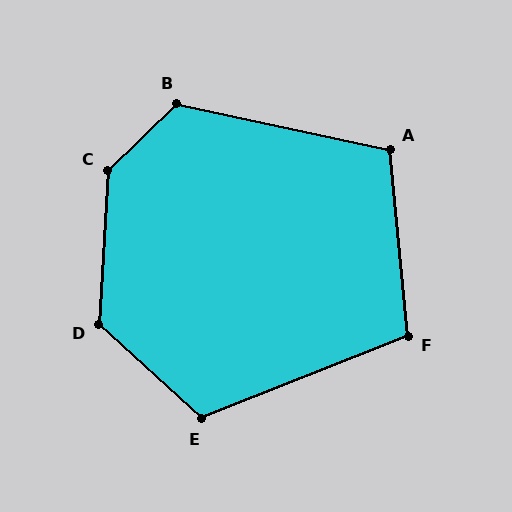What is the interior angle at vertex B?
Approximately 124 degrees (obtuse).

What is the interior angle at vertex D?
Approximately 129 degrees (obtuse).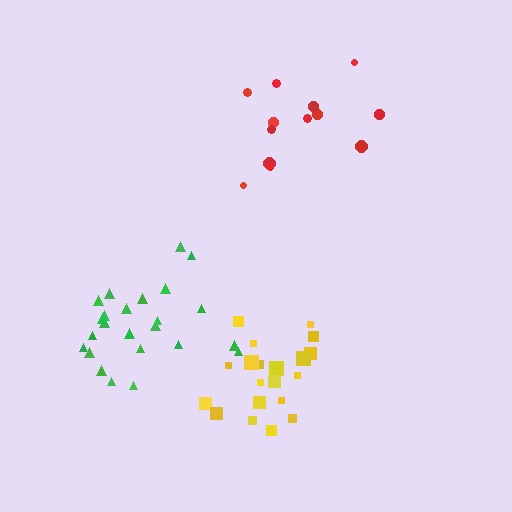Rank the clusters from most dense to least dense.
yellow, green, red.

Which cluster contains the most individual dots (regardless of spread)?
Green (24).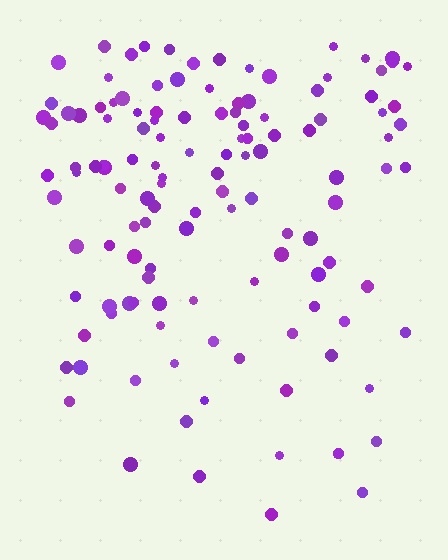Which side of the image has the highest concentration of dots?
The top.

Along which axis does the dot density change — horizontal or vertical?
Vertical.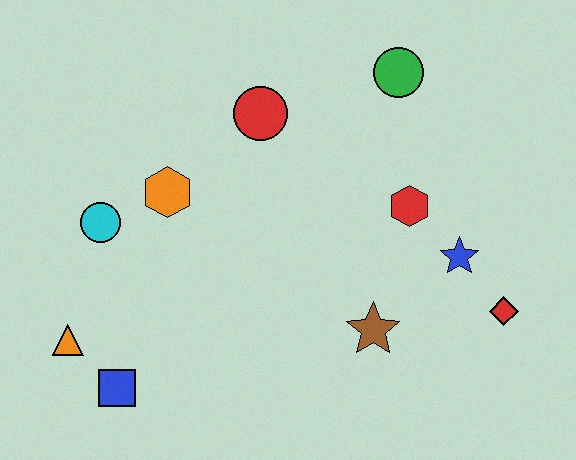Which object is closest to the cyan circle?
The orange hexagon is closest to the cyan circle.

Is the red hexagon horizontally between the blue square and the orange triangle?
No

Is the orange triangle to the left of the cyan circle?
Yes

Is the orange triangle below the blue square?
No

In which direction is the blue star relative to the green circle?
The blue star is below the green circle.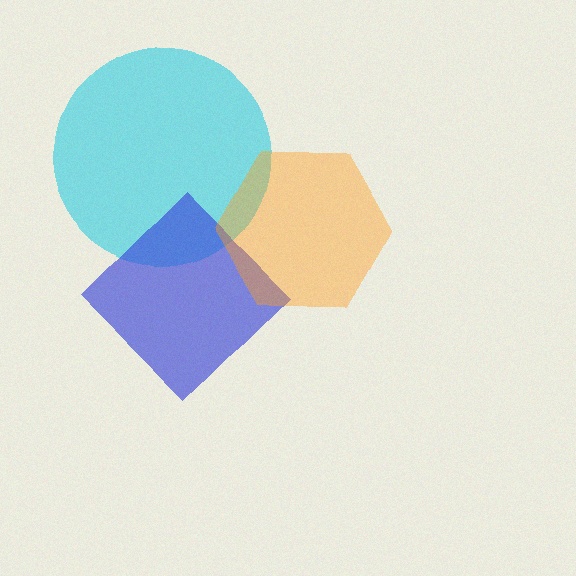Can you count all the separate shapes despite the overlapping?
Yes, there are 3 separate shapes.